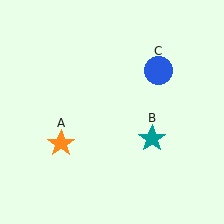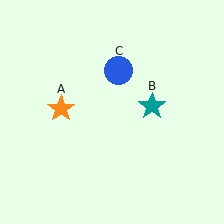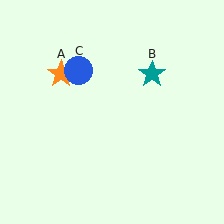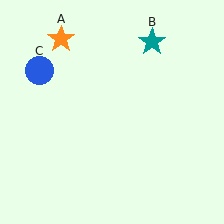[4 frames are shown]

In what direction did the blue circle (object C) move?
The blue circle (object C) moved left.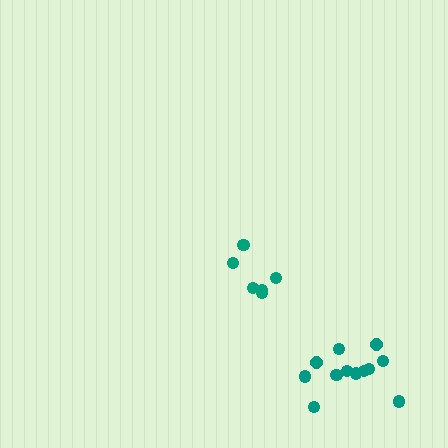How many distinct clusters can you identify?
There are 2 distinct clusters.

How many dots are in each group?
Group 1: 12 dots, Group 2: 6 dots (18 total).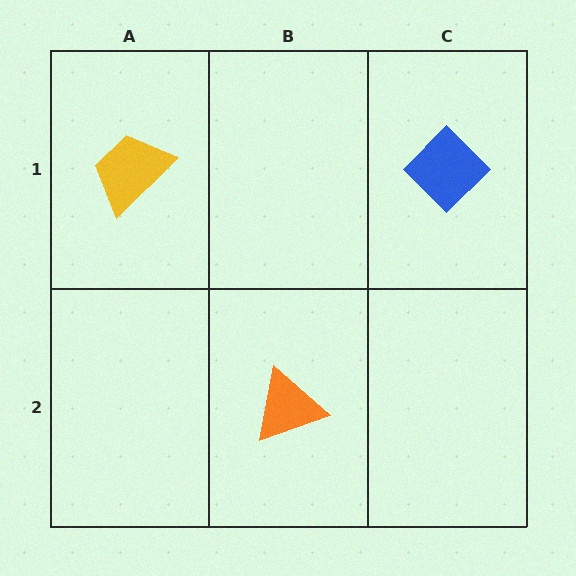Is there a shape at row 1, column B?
No, that cell is empty.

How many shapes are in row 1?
2 shapes.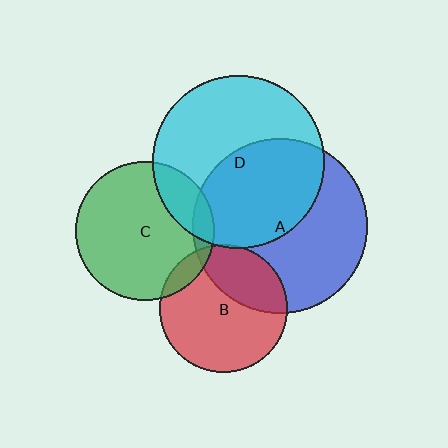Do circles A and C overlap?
Yes.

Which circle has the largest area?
Circle A (blue).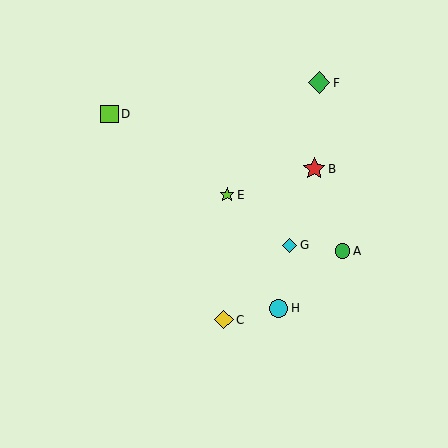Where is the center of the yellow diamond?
The center of the yellow diamond is at (224, 320).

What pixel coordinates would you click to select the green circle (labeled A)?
Click at (343, 251) to select the green circle A.